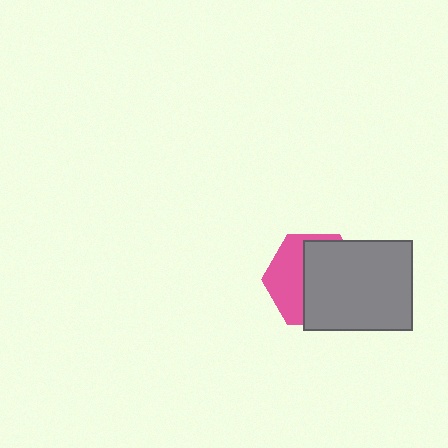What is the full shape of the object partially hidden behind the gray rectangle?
The partially hidden object is a pink hexagon.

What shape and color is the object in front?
The object in front is a gray rectangle.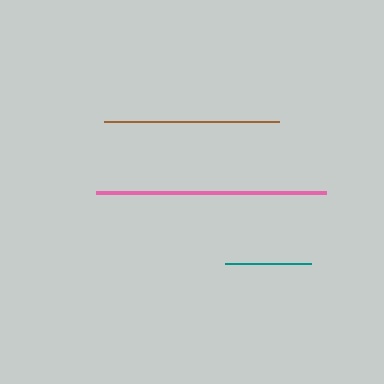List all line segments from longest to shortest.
From longest to shortest: pink, brown, teal.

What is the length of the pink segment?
The pink segment is approximately 230 pixels long.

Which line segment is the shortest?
The teal line is the shortest at approximately 86 pixels.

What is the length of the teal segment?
The teal segment is approximately 86 pixels long.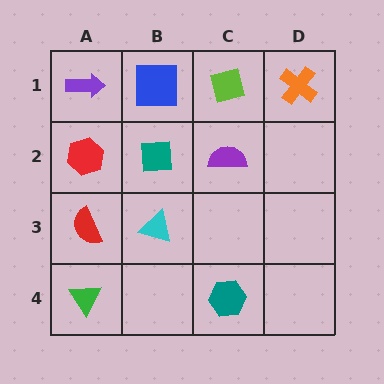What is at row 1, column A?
A purple arrow.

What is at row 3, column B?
A cyan triangle.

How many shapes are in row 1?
4 shapes.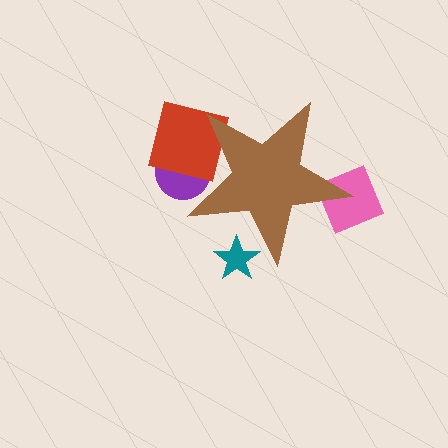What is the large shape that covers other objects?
A brown star.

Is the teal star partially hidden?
Yes, the teal star is partially hidden behind the brown star.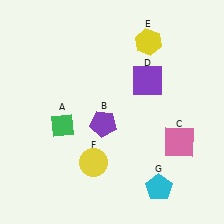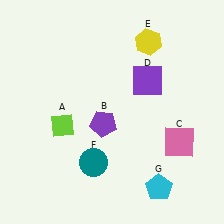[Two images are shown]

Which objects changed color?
A changed from green to lime. F changed from yellow to teal.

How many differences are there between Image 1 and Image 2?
There are 2 differences between the two images.